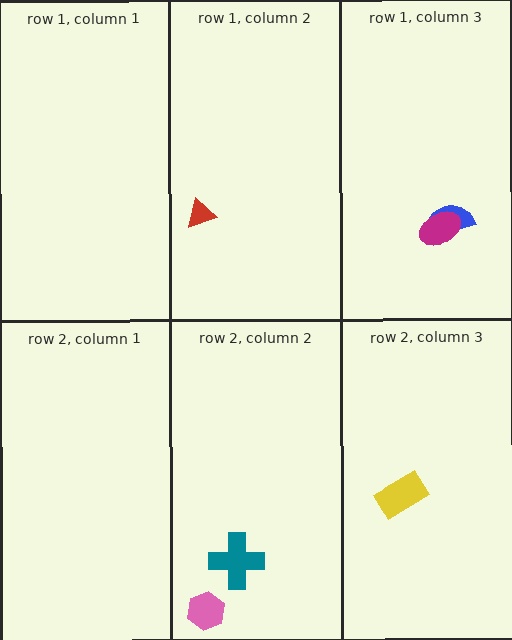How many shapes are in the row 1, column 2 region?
1.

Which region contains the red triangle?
The row 1, column 2 region.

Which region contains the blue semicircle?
The row 1, column 3 region.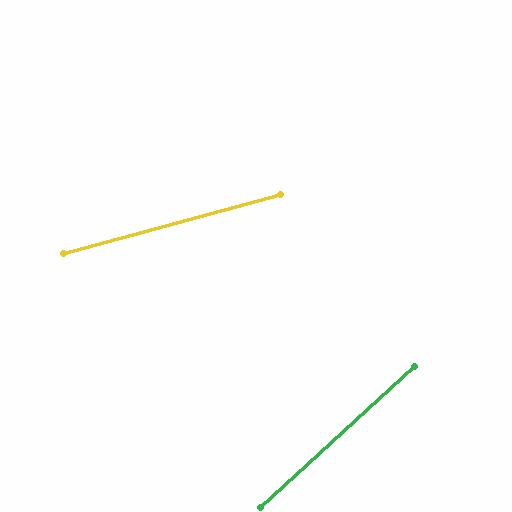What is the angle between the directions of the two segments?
Approximately 27 degrees.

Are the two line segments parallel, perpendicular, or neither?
Neither parallel nor perpendicular — they differ by about 27°.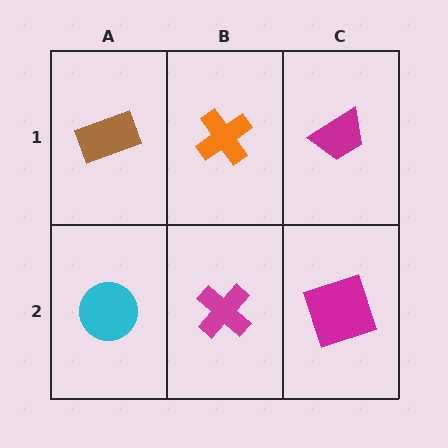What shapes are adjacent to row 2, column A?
A brown rectangle (row 1, column A), a magenta cross (row 2, column B).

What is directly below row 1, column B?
A magenta cross.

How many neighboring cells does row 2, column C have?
2.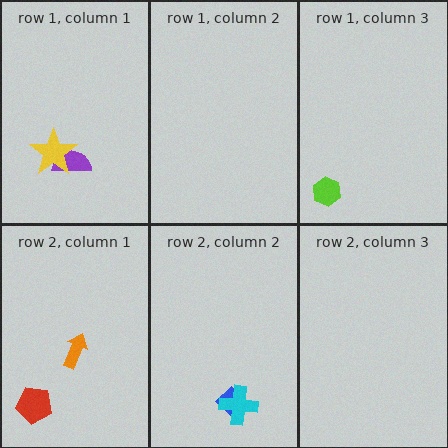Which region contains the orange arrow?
The row 2, column 1 region.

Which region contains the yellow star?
The row 1, column 1 region.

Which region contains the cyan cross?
The row 2, column 2 region.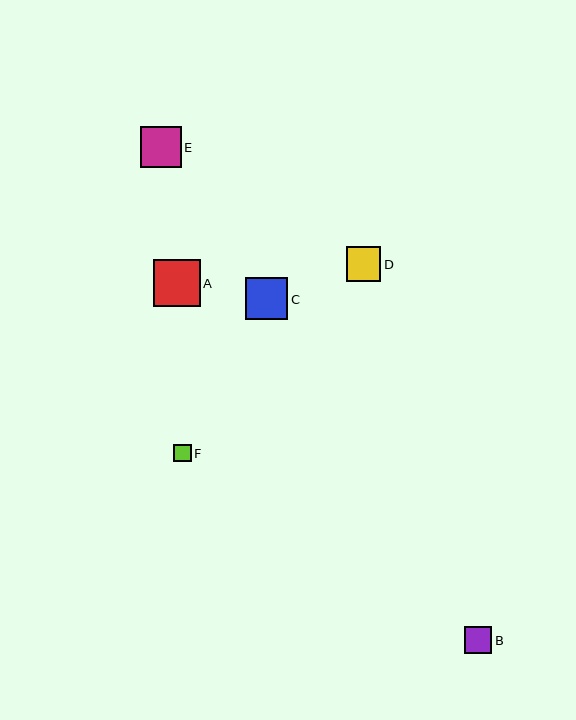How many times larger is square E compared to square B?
Square E is approximately 1.5 times the size of square B.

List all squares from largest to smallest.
From largest to smallest: A, C, E, D, B, F.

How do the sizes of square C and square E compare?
Square C and square E are approximately the same size.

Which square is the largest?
Square A is the largest with a size of approximately 47 pixels.